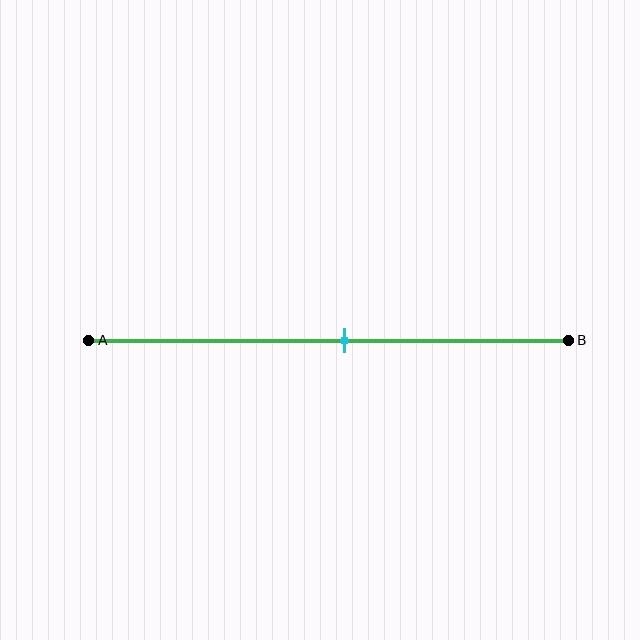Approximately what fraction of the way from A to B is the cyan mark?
The cyan mark is approximately 55% of the way from A to B.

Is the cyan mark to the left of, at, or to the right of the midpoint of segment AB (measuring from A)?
The cyan mark is to the right of the midpoint of segment AB.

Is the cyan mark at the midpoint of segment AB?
No, the mark is at about 55% from A, not at the 50% midpoint.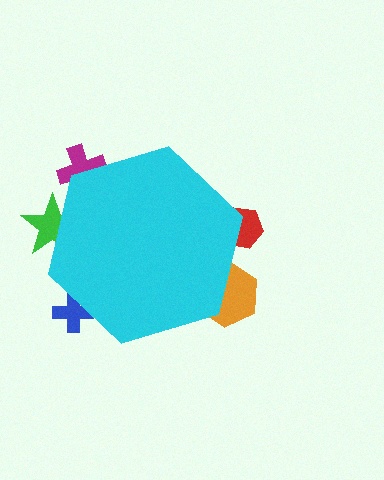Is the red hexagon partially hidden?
Yes, the red hexagon is partially hidden behind the cyan hexagon.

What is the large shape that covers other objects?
A cyan hexagon.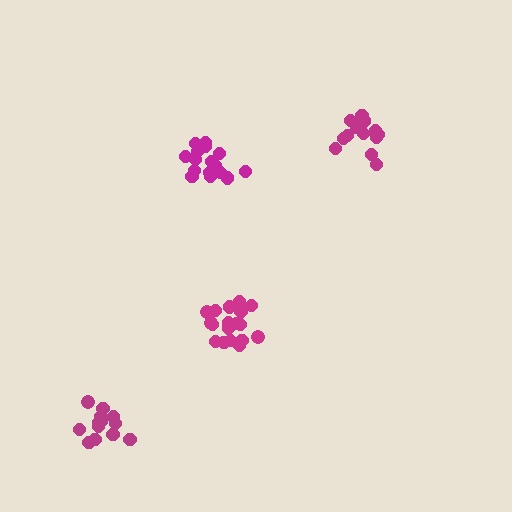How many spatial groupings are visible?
There are 4 spatial groupings.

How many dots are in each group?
Group 1: 19 dots, Group 2: 18 dots, Group 3: 15 dots, Group 4: 15 dots (67 total).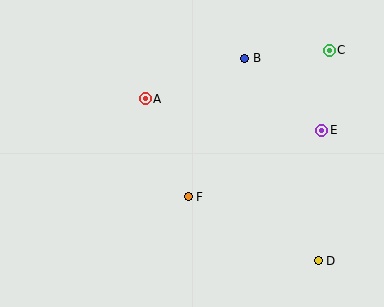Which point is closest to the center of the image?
Point F at (188, 197) is closest to the center.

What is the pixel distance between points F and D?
The distance between F and D is 145 pixels.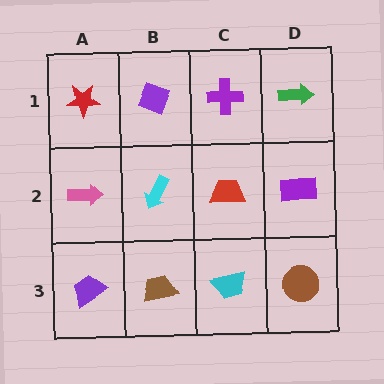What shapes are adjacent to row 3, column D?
A purple rectangle (row 2, column D), a cyan trapezoid (row 3, column C).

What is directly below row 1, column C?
A red trapezoid.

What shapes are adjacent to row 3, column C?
A red trapezoid (row 2, column C), a brown trapezoid (row 3, column B), a brown circle (row 3, column D).